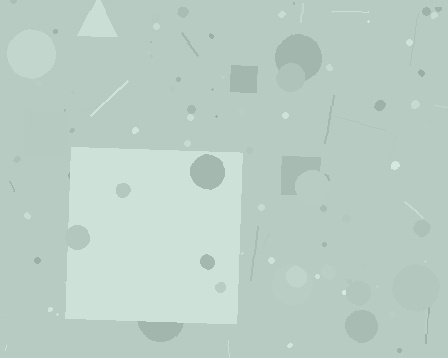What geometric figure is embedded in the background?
A square is embedded in the background.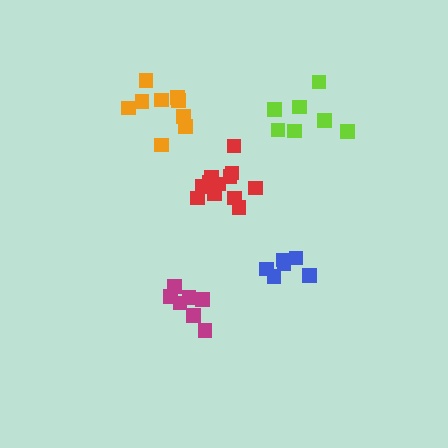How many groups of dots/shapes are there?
There are 5 groups.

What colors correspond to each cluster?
The clusters are colored: blue, lime, orange, magenta, red.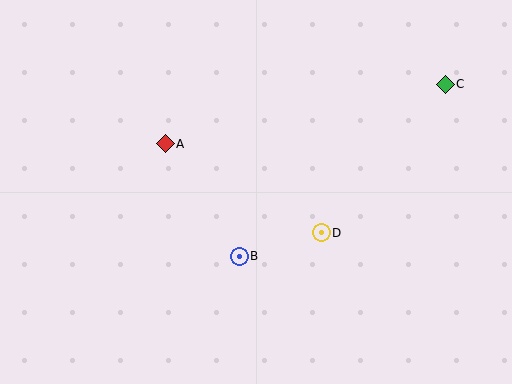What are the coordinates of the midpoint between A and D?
The midpoint between A and D is at (243, 188).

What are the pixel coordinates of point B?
Point B is at (239, 256).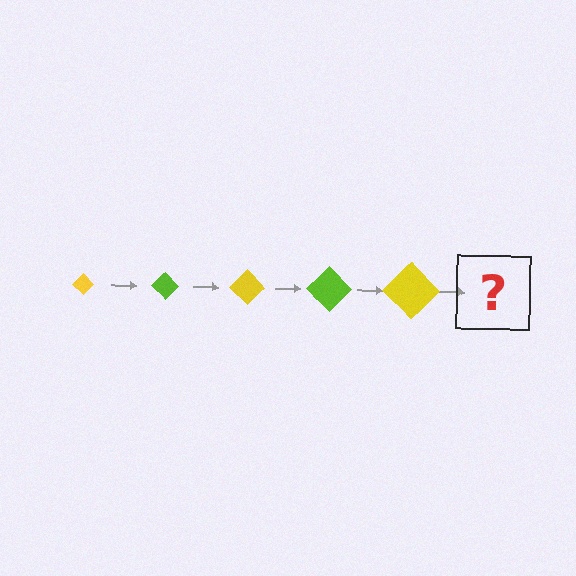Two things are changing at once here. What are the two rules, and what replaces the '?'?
The two rules are that the diamond grows larger each step and the color cycles through yellow and lime. The '?' should be a lime diamond, larger than the previous one.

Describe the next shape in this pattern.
It should be a lime diamond, larger than the previous one.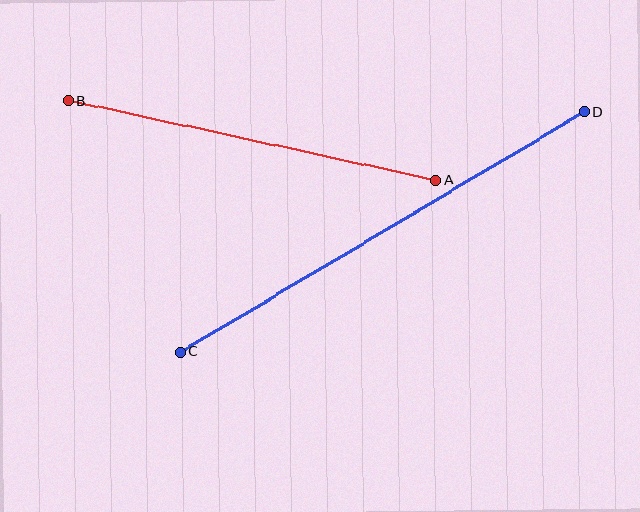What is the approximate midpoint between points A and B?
The midpoint is at approximately (252, 140) pixels.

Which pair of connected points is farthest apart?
Points C and D are farthest apart.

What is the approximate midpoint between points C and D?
The midpoint is at approximately (383, 232) pixels.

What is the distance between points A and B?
The distance is approximately 376 pixels.